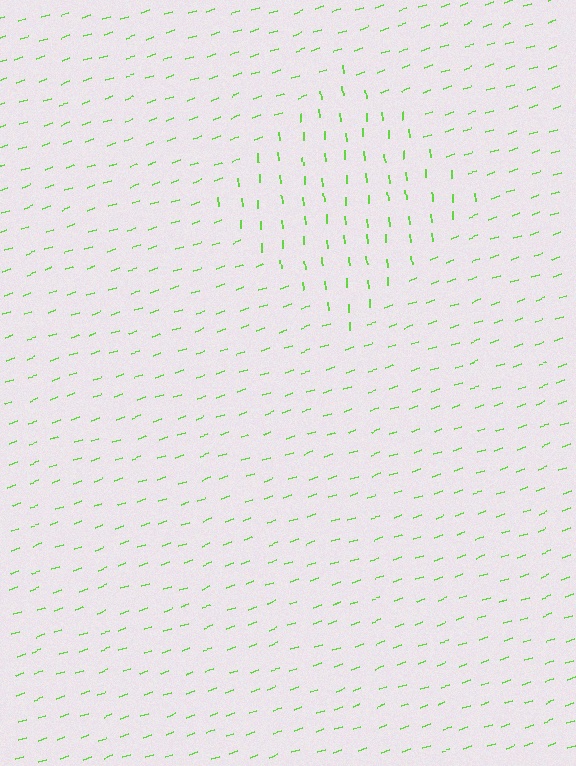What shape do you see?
I see a diamond.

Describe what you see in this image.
The image is filled with small lime line segments. A diamond region in the image has lines oriented differently from the surrounding lines, creating a visible texture boundary.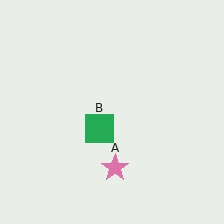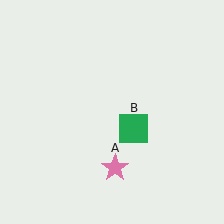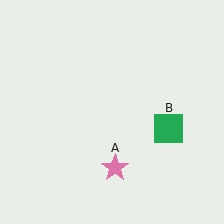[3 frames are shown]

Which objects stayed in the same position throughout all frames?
Pink star (object A) remained stationary.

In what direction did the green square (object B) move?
The green square (object B) moved right.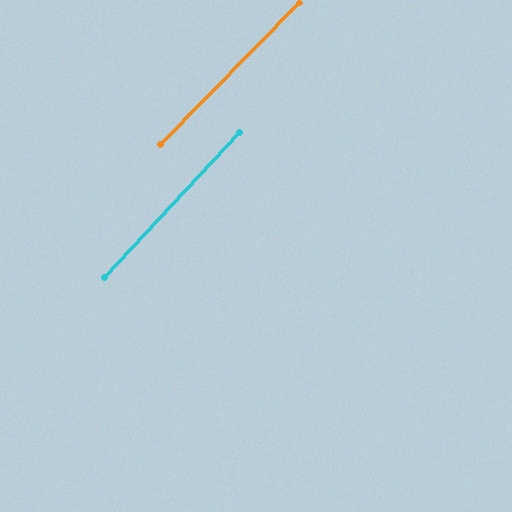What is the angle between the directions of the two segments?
Approximately 2 degrees.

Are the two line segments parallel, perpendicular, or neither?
Parallel — their directions differ by only 1.5°.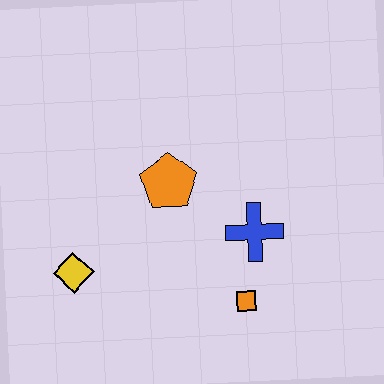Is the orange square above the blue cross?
No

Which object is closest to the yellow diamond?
The orange pentagon is closest to the yellow diamond.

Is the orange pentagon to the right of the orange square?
No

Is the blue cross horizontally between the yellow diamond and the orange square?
No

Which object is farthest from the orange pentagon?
The orange square is farthest from the orange pentagon.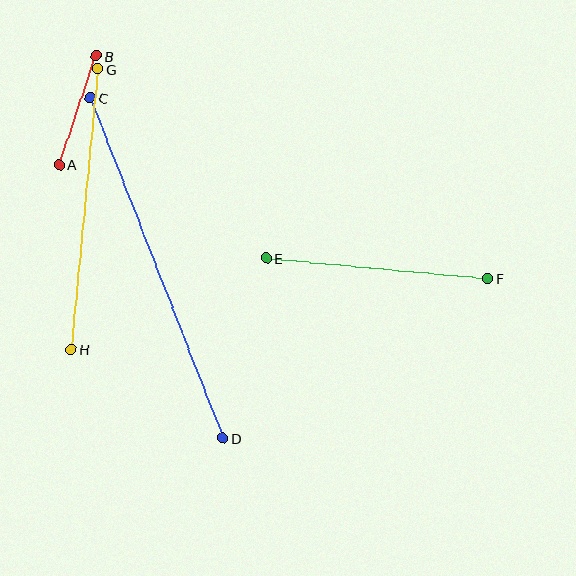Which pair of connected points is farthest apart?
Points C and D are farthest apart.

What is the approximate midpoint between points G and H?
The midpoint is at approximately (84, 210) pixels.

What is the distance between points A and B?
The distance is approximately 114 pixels.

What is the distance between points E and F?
The distance is approximately 223 pixels.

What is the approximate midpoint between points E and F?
The midpoint is at approximately (377, 268) pixels.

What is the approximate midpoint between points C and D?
The midpoint is at approximately (157, 268) pixels.